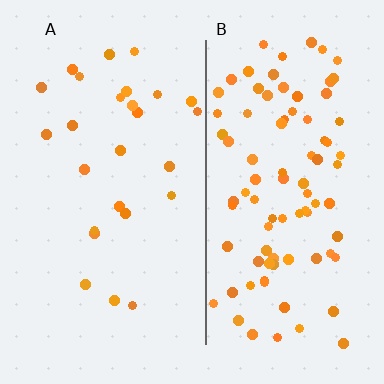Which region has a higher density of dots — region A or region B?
B (the right).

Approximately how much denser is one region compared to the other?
Approximately 3.5× — region B over region A.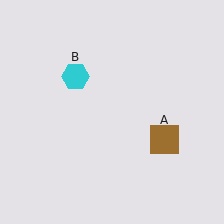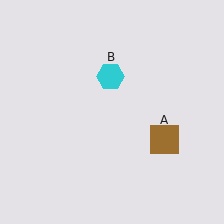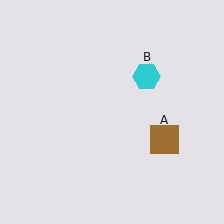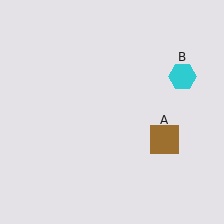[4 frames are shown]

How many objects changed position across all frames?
1 object changed position: cyan hexagon (object B).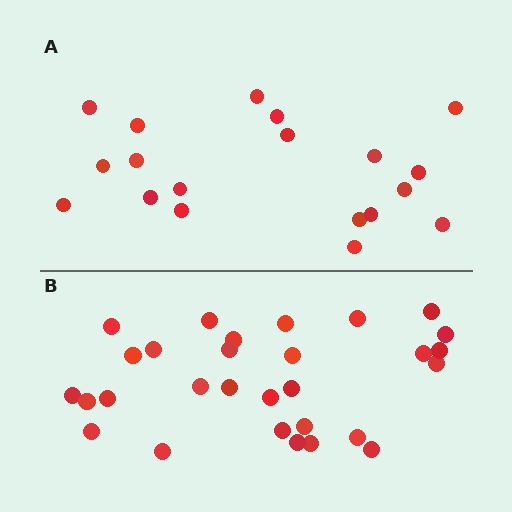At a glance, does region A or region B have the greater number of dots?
Region B (the bottom region) has more dots.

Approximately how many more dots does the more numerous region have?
Region B has roughly 10 or so more dots than region A.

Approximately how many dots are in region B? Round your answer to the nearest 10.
About 30 dots. (The exact count is 29, which rounds to 30.)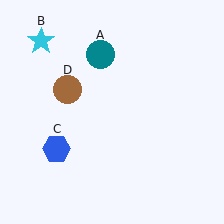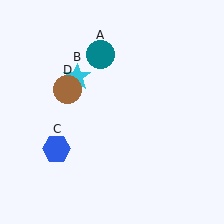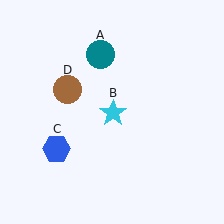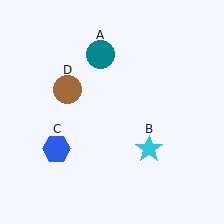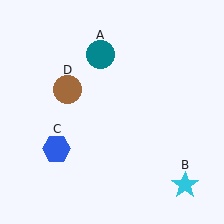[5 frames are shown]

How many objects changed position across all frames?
1 object changed position: cyan star (object B).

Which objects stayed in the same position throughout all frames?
Teal circle (object A) and blue hexagon (object C) and brown circle (object D) remained stationary.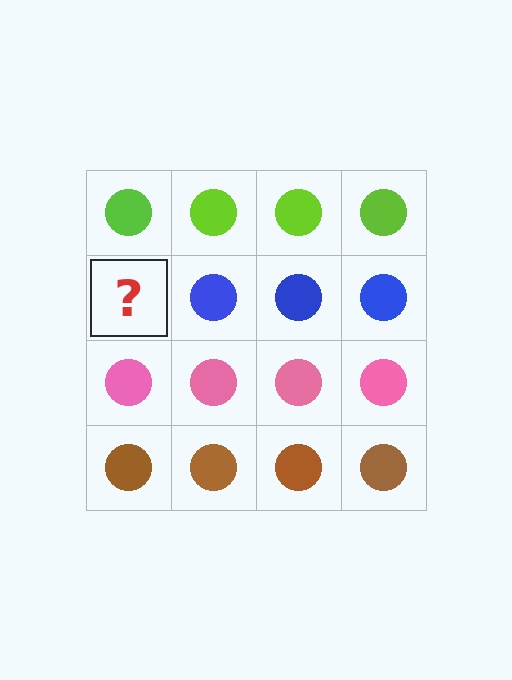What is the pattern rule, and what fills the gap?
The rule is that each row has a consistent color. The gap should be filled with a blue circle.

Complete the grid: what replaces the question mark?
The question mark should be replaced with a blue circle.